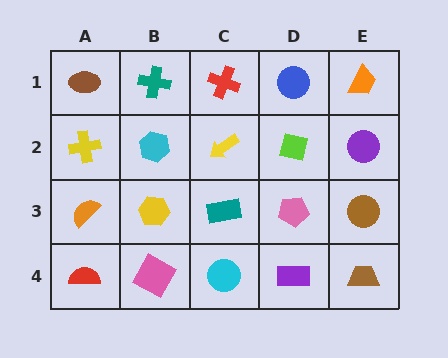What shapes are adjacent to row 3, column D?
A lime square (row 2, column D), a purple rectangle (row 4, column D), a teal rectangle (row 3, column C), a brown circle (row 3, column E).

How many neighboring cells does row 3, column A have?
3.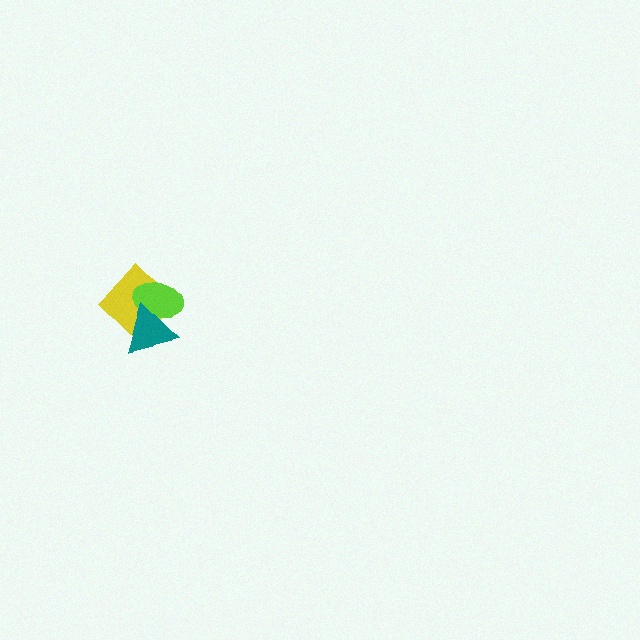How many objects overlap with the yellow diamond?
2 objects overlap with the yellow diamond.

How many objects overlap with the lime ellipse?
2 objects overlap with the lime ellipse.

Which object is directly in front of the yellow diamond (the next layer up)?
The lime ellipse is directly in front of the yellow diamond.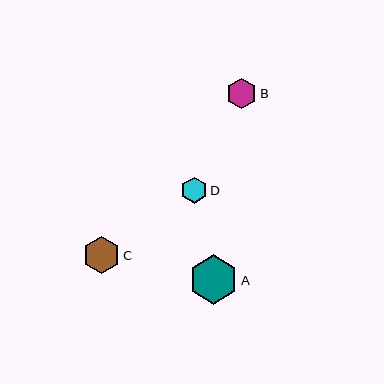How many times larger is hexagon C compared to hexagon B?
Hexagon C is approximately 1.2 times the size of hexagon B.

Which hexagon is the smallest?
Hexagon D is the smallest with a size of approximately 26 pixels.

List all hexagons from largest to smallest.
From largest to smallest: A, C, B, D.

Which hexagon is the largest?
Hexagon A is the largest with a size of approximately 49 pixels.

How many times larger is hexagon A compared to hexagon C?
Hexagon A is approximately 1.3 times the size of hexagon C.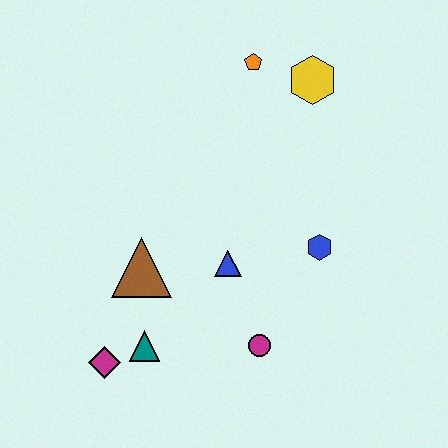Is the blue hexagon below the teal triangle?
No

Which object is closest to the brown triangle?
The teal triangle is closest to the brown triangle.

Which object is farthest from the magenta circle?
The orange pentagon is farthest from the magenta circle.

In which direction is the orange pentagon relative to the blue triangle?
The orange pentagon is above the blue triangle.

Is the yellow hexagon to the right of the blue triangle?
Yes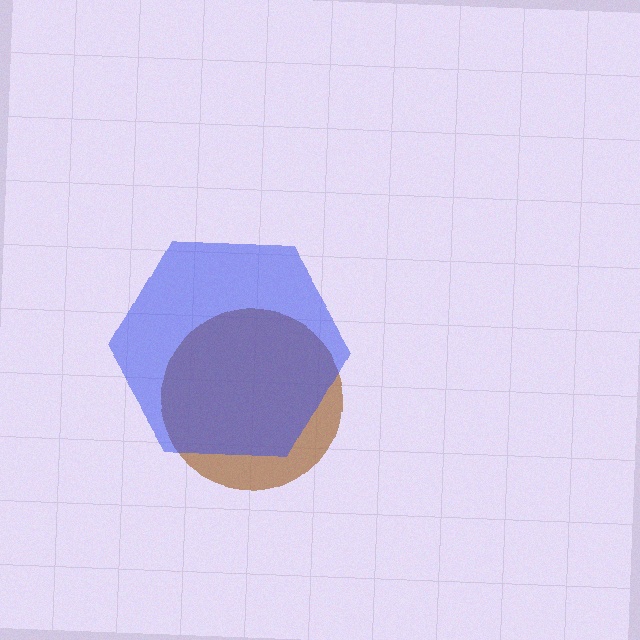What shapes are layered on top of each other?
The layered shapes are: a brown circle, a blue hexagon.